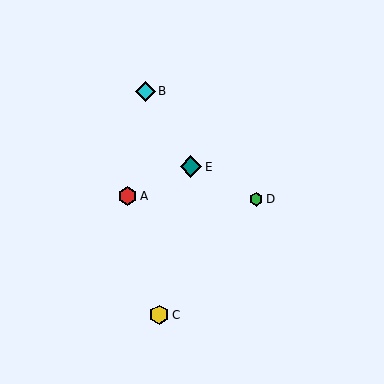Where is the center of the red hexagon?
The center of the red hexagon is at (128, 196).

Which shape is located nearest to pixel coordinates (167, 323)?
The yellow hexagon (labeled C) at (159, 315) is nearest to that location.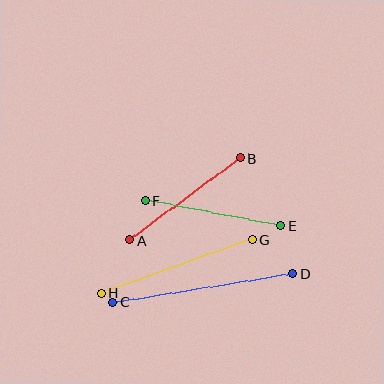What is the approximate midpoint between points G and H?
The midpoint is at approximately (177, 266) pixels.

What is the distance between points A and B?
The distance is approximately 138 pixels.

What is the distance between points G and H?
The distance is approximately 159 pixels.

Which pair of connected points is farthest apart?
Points C and D are farthest apart.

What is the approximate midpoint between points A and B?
The midpoint is at approximately (185, 199) pixels.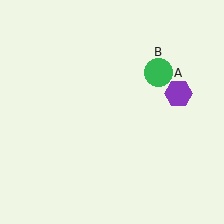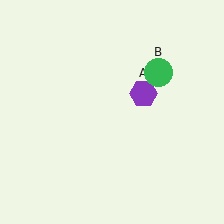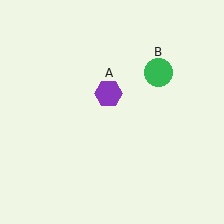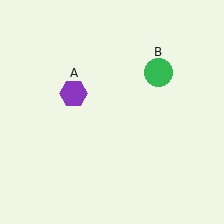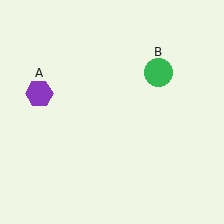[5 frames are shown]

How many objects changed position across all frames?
1 object changed position: purple hexagon (object A).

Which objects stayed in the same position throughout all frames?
Green circle (object B) remained stationary.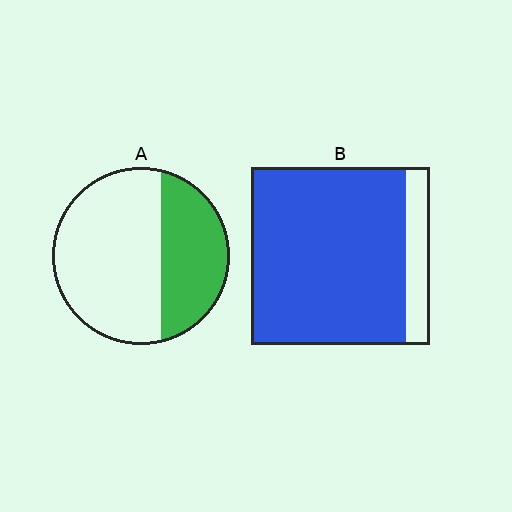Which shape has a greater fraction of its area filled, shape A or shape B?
Shape B.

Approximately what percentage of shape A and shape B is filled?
A is approximately 35% and B is approximately 85%.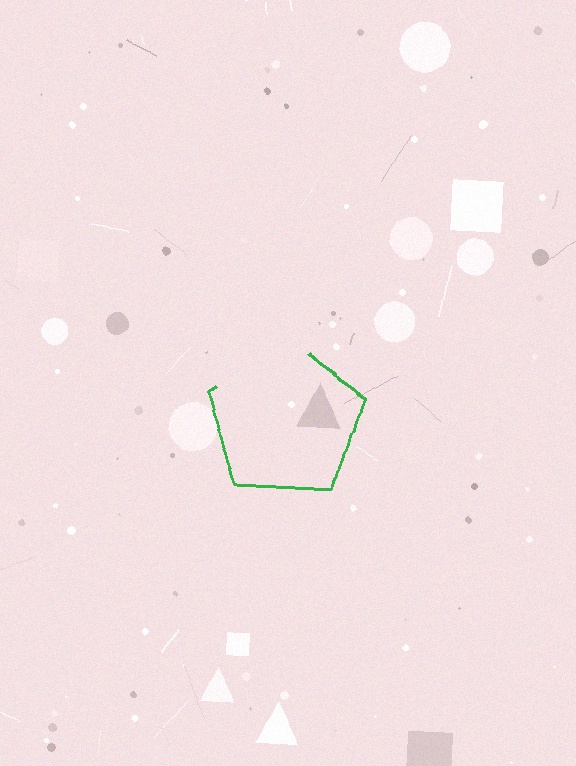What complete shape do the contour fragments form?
The contour fragments form a pentagon.